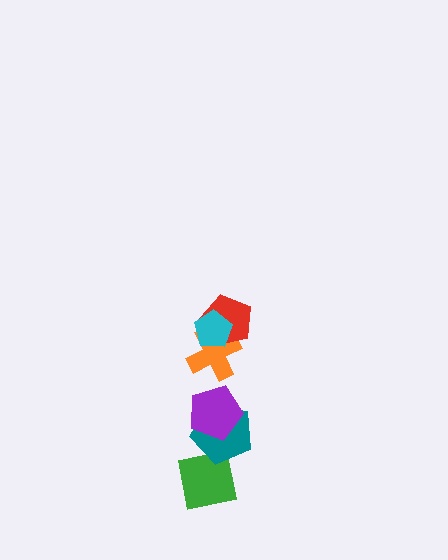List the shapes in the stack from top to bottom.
From top to bottom: the cyan pentagon, the red pentagon, the orange cross, the purple pentagon, the teal pentagon, the green square.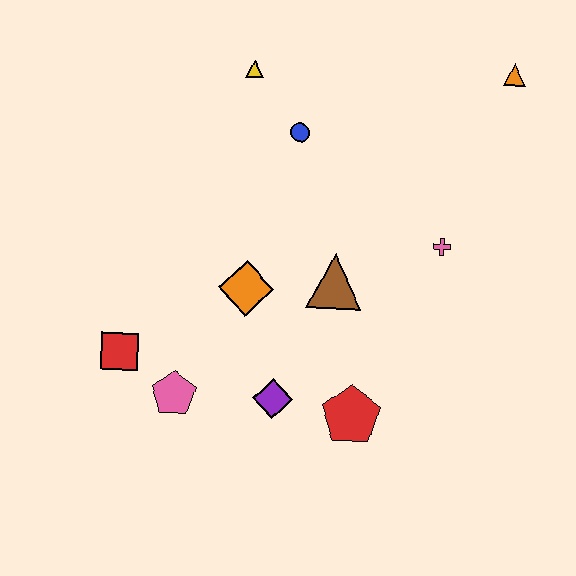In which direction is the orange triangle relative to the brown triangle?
The orange triangle is above the brown triangle.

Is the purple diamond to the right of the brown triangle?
No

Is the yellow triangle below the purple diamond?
No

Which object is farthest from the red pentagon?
The orange triangle is farthest from the red pentagon.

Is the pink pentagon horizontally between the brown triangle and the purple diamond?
No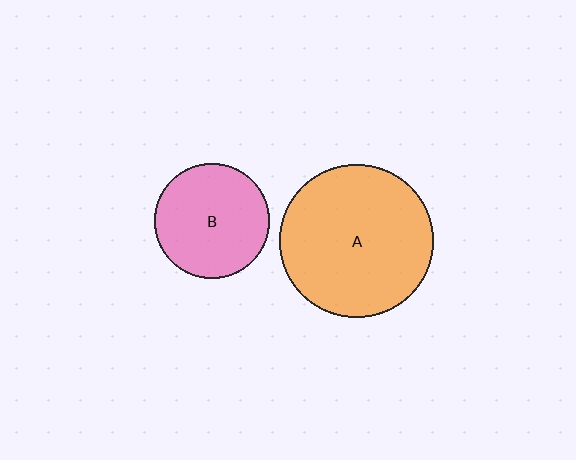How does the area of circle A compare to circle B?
Approximately 1.8 times.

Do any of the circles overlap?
No, none of the circles overlap.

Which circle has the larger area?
Circle A (orange).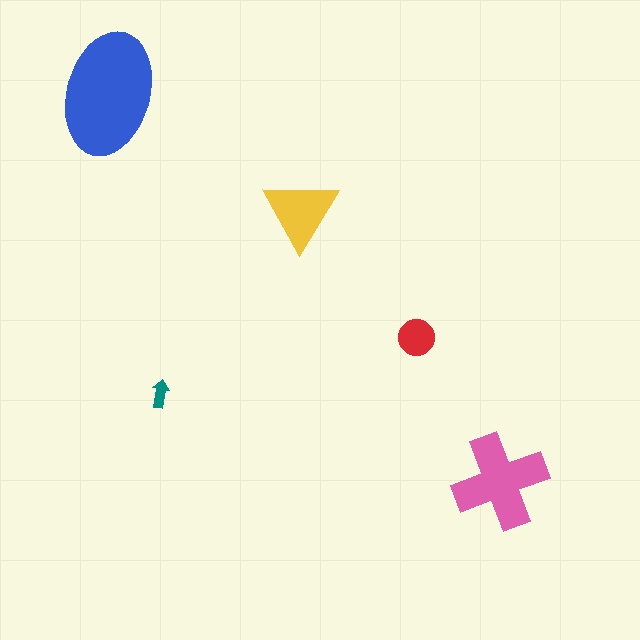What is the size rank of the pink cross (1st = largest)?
2nd.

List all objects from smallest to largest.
The teal arrow, the red circle, the yellow triangle, the pink cross, the blue ellipse.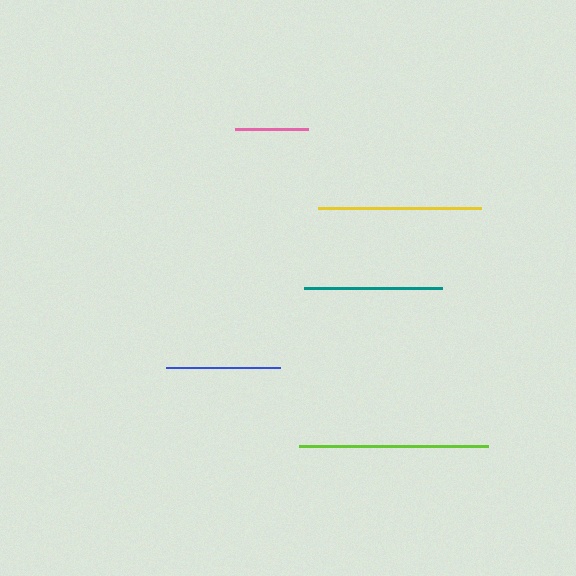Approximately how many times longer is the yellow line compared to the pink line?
The yellow line is approximately 2.2 times the length of the pink line.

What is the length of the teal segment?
The teal segment is approximately 138 pixels long.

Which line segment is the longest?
The lime line is the longest at approximately 189 pixels.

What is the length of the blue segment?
The blue segment is approximately 114 pixels long.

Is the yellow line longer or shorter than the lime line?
The lime line is longer than the yellow line.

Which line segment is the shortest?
The pink line is the shortest at approximately 73 pixels.